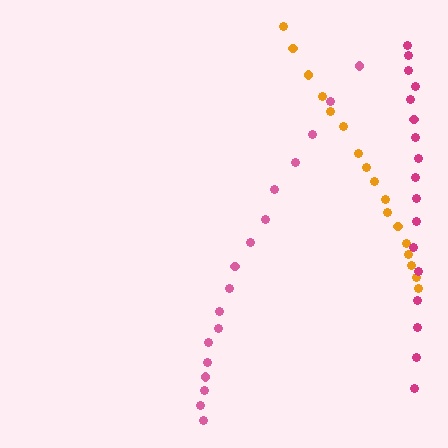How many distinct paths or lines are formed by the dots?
There are 3 distinct paths.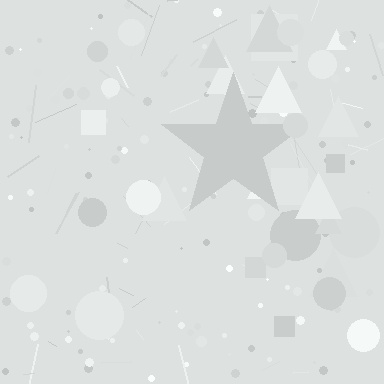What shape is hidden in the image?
A star is hidden in the image.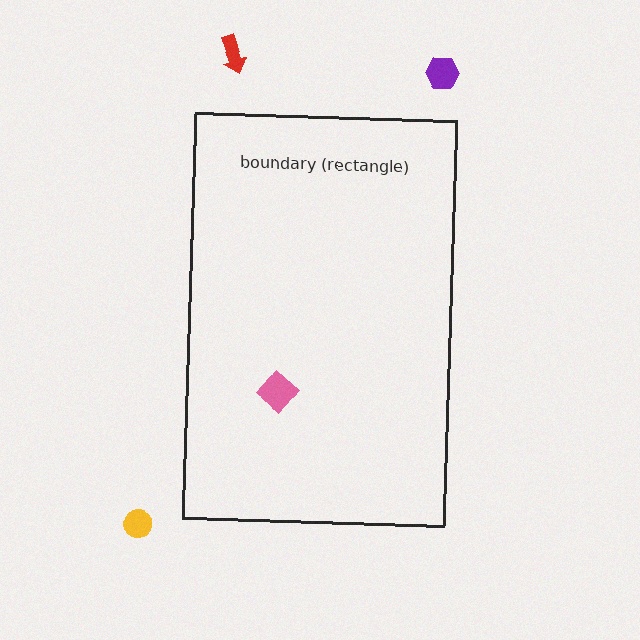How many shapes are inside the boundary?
1 inside, 3 outside.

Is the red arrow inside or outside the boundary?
Outside.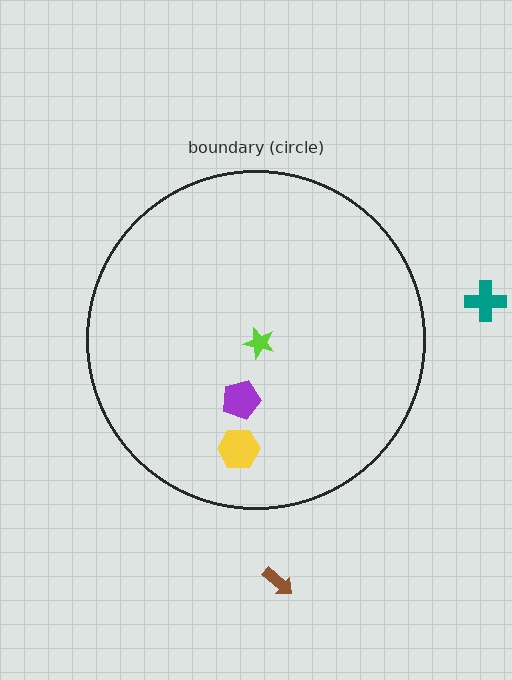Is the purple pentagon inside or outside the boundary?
Inside.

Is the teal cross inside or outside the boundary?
Outside.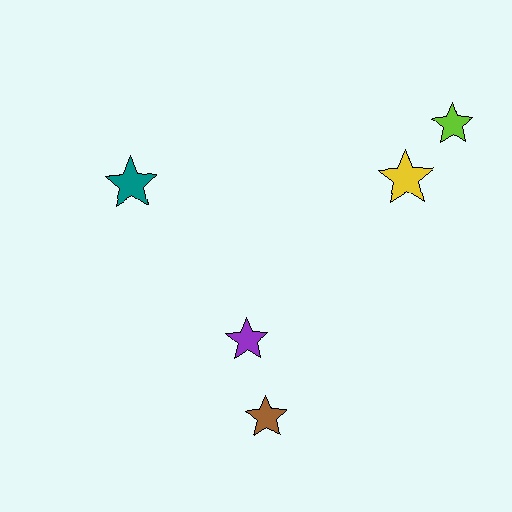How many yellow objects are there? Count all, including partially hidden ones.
There is 1 yellow object.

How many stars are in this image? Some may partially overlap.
There are 5 stars.